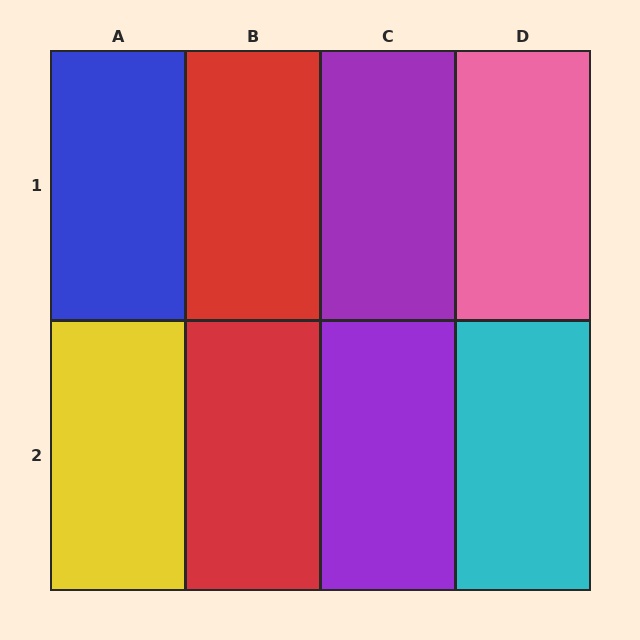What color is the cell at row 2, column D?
Cyan.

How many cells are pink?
1 cell is pink.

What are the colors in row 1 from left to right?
Blue, red, purple, pink.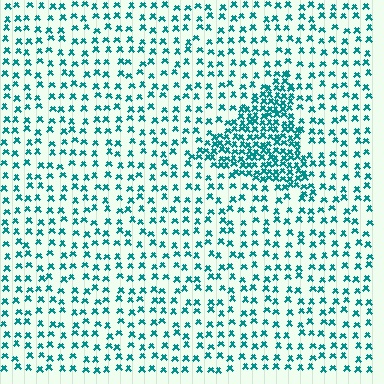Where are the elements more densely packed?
The elements are more densely packed inside the triangle boundary.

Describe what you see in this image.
The image contains small teal elements arranged at two different densities. A triangle-shaped region is visible where the elements are more densely packed than the surrounding area.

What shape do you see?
I see a triangle.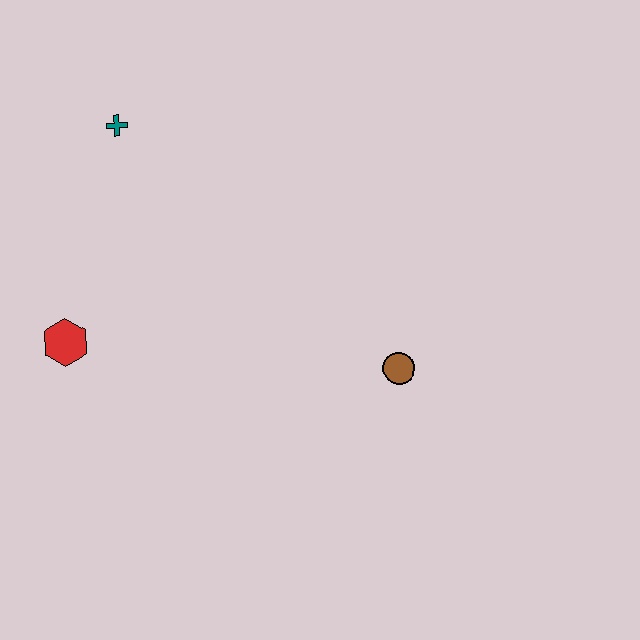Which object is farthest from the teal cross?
The brown circle is farthest from the teal cross.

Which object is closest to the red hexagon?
The teal cross is closest to the red hexagon.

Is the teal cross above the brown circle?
Yes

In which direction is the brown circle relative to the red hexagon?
The brown circle is to the right of the red hexagon.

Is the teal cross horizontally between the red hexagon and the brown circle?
Yes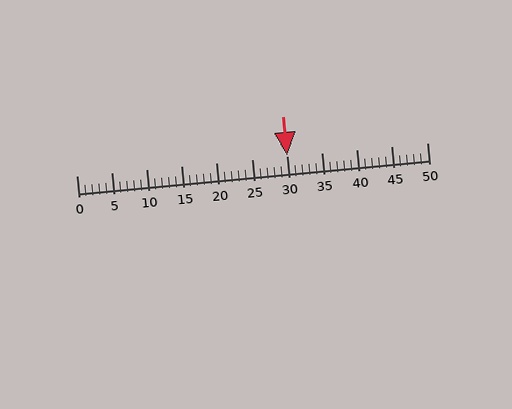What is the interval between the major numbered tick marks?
The major tick marks are spaced 5 units apart.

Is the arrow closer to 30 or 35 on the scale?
The arrow is closer to 30.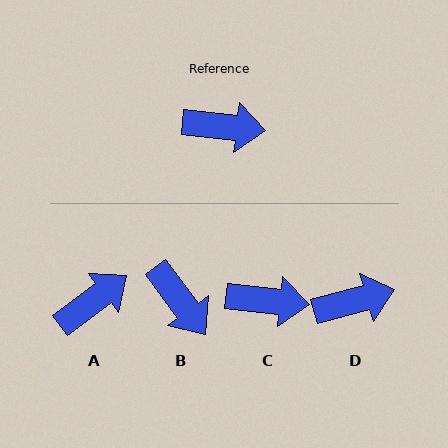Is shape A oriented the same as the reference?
No, it is off by about 43 degrees.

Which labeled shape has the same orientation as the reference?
C.